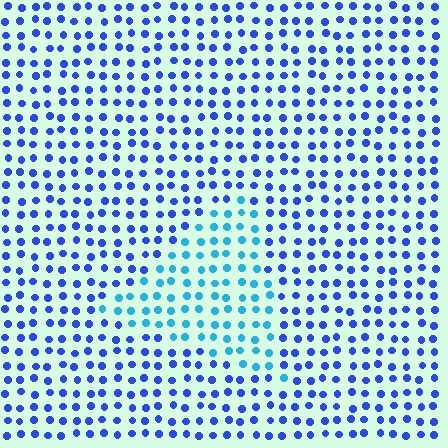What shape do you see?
I see a triangle.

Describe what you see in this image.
The image is filled with small blue elements in a uniform arrangement. A triangle-shaped region is visible where the elements are tinted to a slightly different hue, forming a subtle color boundary.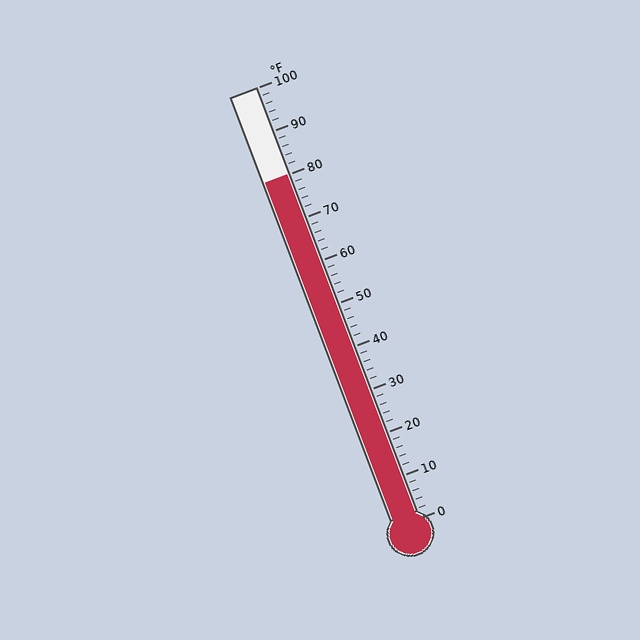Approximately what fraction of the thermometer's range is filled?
The thermometer is filled to approximately 80% of its range.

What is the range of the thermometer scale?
The thermometer scale ranges from 0°F to 100°F.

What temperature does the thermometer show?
The thermometer shows approximately 80°F.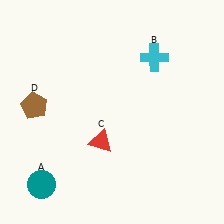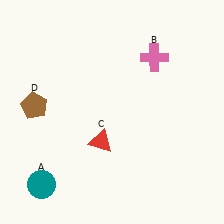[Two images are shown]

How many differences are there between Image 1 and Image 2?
There is 1 difference between the two images.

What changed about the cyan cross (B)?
In Image 1, B is cyan. In Image 2, it changed to pink.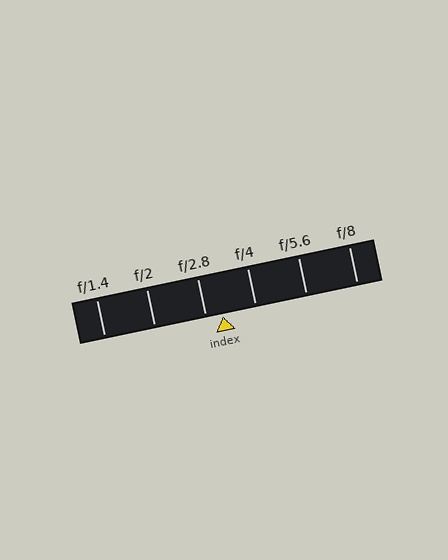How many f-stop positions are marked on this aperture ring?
There are 6 f-stop positions marked.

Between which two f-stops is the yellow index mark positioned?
The index mark is between f/2.8 and f/4.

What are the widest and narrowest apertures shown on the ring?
The widest aperture shown is f/1.4 and the narrowest is f/8.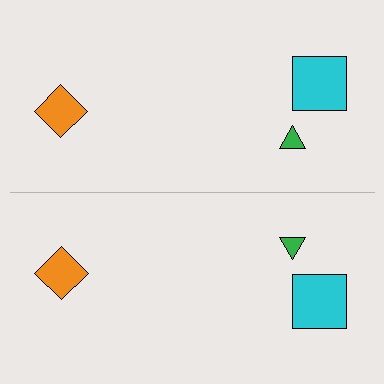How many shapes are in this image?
There are 6 shapes in this image.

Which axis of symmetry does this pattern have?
The pattern has a horizontal axis of symmetry running through the center of the image.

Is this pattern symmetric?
Yes, this pattern has bilateral (reflection) symmetry.